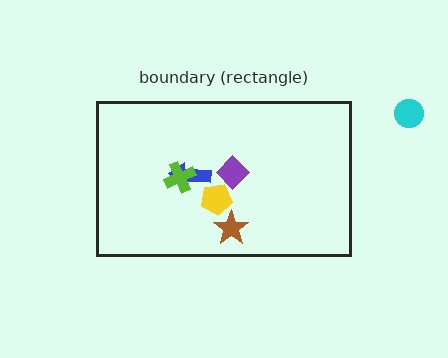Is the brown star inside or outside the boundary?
Inside.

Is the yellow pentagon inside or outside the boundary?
Inside.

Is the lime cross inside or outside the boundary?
Inside.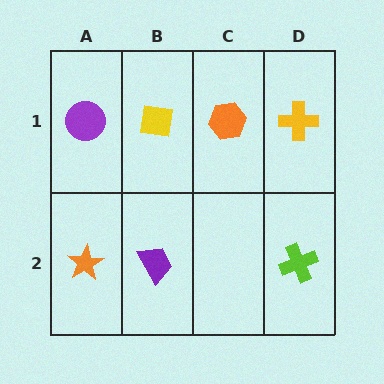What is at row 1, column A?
A purple circle.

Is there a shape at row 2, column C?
No, that cell is empty.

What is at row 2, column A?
An orange star.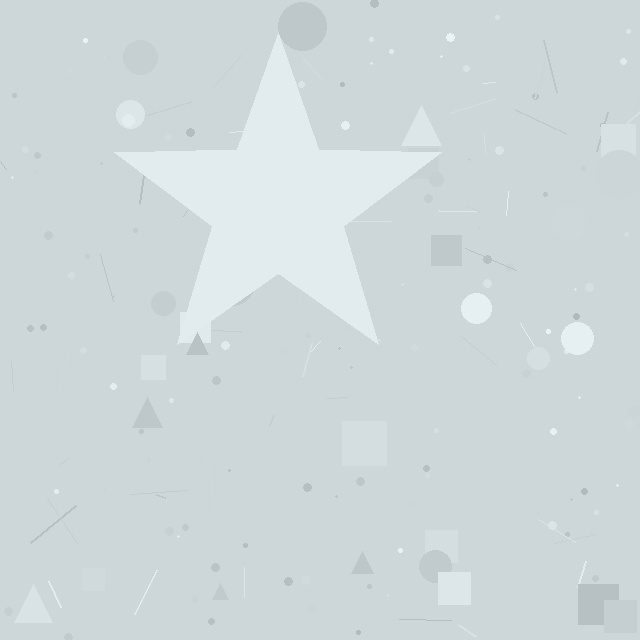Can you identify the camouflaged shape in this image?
The camouflaged shape is a star.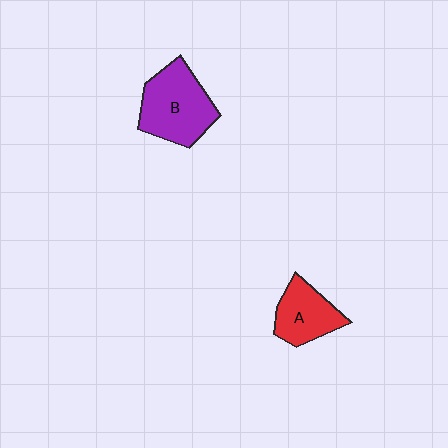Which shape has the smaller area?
Shape A (red).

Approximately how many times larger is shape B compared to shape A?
Approximately 1.5 times.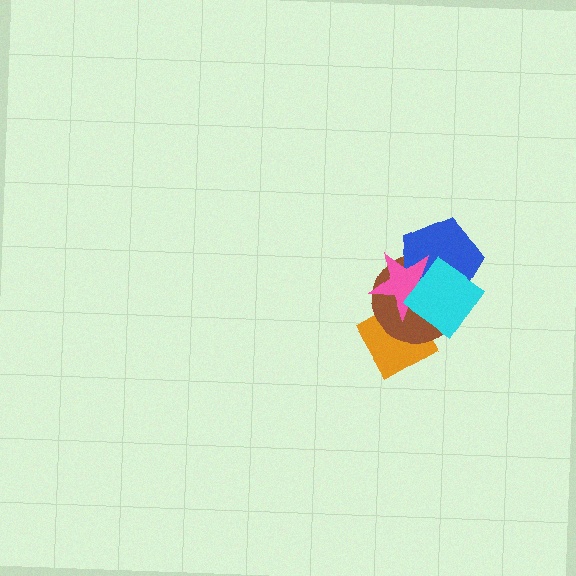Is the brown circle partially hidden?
Yes, it is partially covered by another shape.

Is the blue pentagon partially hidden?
Yes, it is partially covered by another shape.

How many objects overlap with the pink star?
4 objects overlap with the pink star.